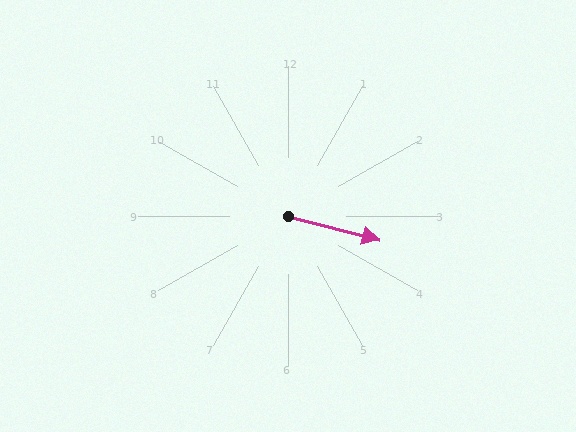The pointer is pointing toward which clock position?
Roughly 3 o'clock.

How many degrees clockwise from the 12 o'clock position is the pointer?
Approximately 105 degrees.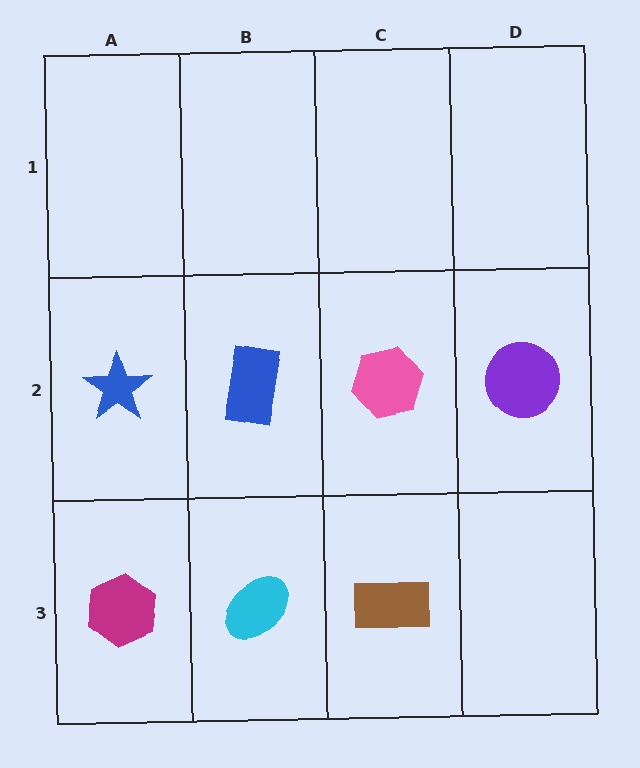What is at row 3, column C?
A brown rectangle.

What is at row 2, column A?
A blue star.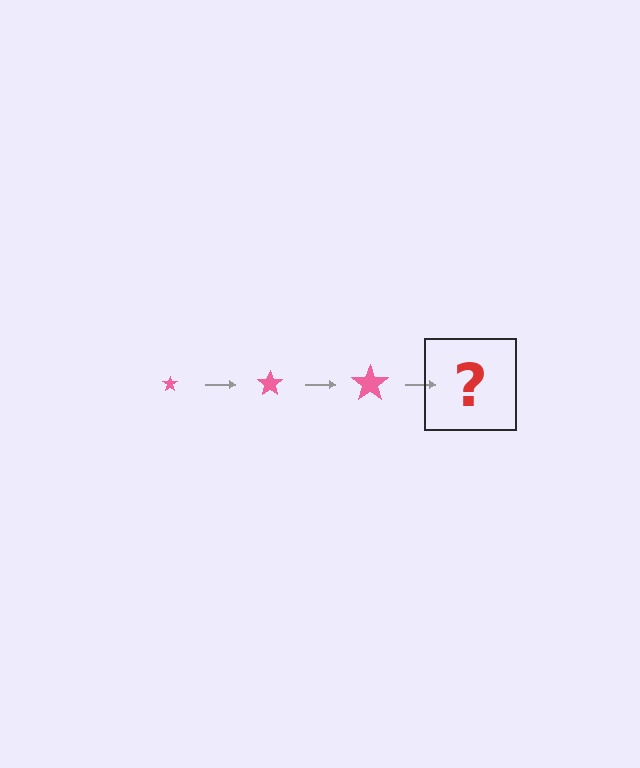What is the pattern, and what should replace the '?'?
The pattern is that the star gets progressively larger each step. The '?' should be a pink star, larger than the previous one.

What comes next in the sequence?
The next element should be a pink star, larger than the previous one.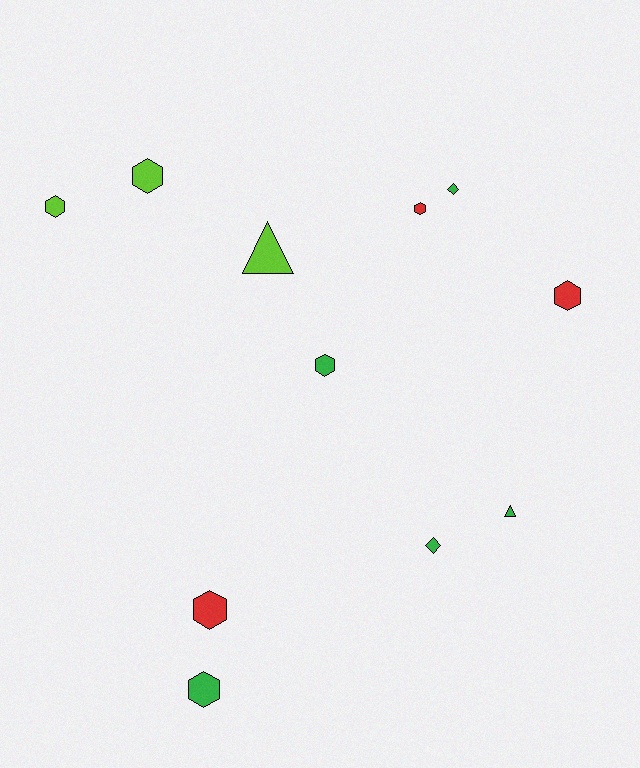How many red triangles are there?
There are no red triangles.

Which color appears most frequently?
Green, with 5 objects.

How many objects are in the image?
There are 11 objects.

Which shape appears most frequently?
Hexagon, with 7 objects.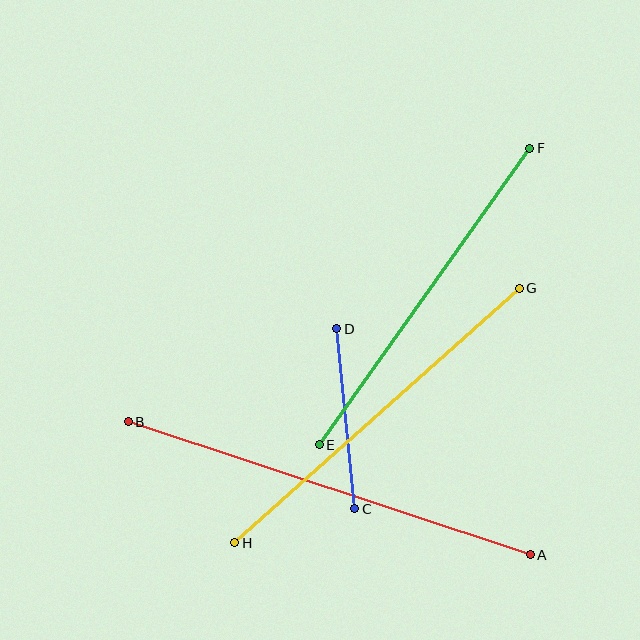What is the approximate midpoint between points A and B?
The midpoint is at approximately (329, 488) pixels.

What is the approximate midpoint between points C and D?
The midpoint is at approximately (346, 419) pixels.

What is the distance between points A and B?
The distance is approximately 424 pixels.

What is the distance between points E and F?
The distance is approximately 364 pixels.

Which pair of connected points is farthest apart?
Points A and B are farthest apart.